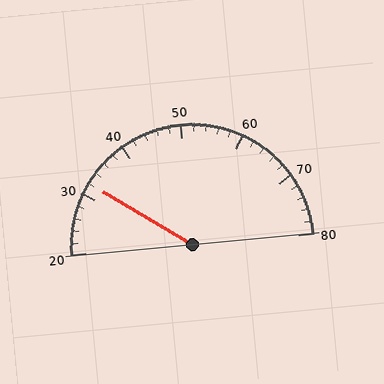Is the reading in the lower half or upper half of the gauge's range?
The reading is in the lower half of the range (20 to 80).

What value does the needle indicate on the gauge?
The needle indicates approximately 32.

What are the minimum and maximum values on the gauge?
The gauge ranges from 20 to 80.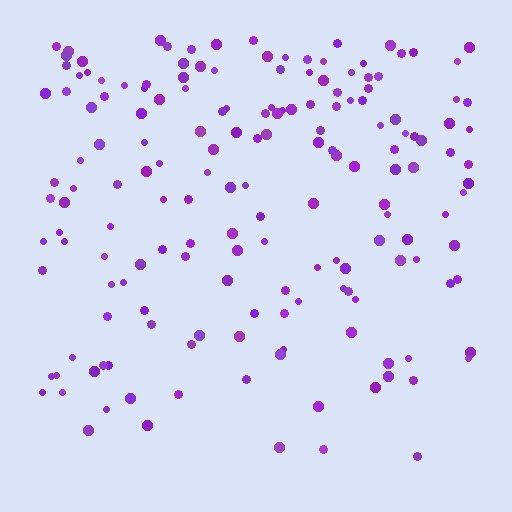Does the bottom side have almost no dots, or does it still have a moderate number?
Still a moderate number, just noticeably fewer than the top.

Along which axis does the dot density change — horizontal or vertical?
Vertical.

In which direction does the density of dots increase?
From bottom to top, with the top side densest.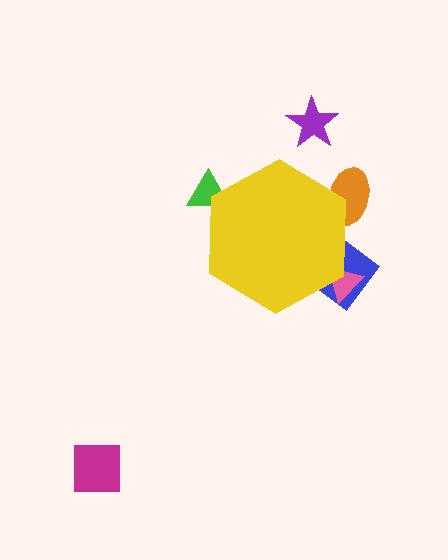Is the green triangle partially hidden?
Yes, the green triangle is partially hidden behind the yellow hexagon.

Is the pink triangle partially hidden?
Yes, the pink triangle is partially hidden behind the yellow hexagon.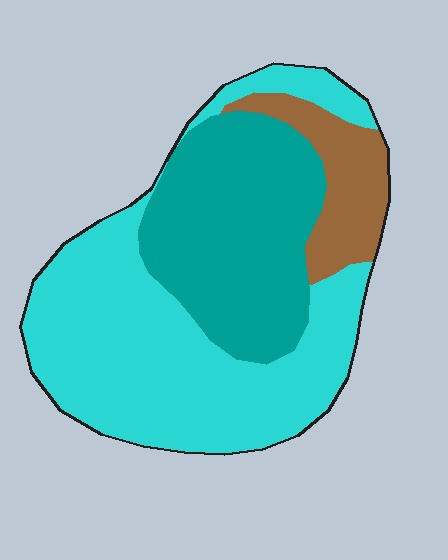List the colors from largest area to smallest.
From largest to smallest: cyan, teal, brown.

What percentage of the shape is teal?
Teal takes up about one third (1/3) of the shape.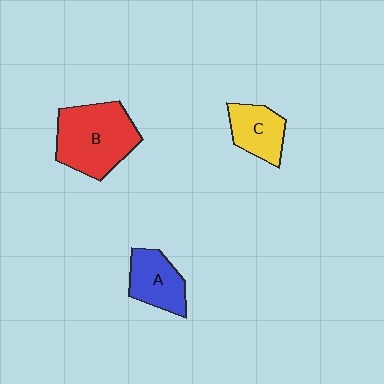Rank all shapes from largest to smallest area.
From largest to smallest: B (red), A (blue), C (yellow).